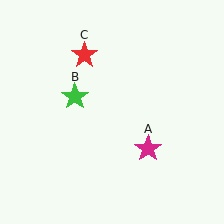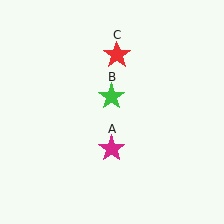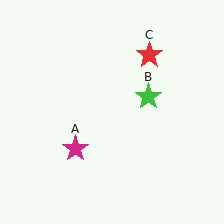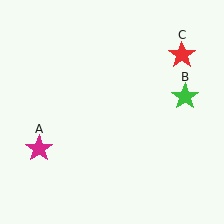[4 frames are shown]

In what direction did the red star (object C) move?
The red star (object C) moved right.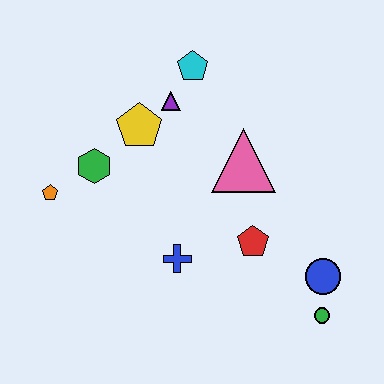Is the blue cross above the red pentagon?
No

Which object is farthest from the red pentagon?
The orange pentagon is farthest from the red pentagon.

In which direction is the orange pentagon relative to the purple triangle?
The orange pentagon is to the left of the purple triangle.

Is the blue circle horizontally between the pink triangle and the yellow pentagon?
No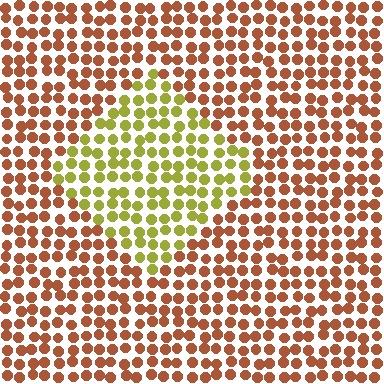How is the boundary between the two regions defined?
The boundary is defined purely by a slight shift in hue (about 51 degrees). Spacing, size, and orientation are identical on both sides.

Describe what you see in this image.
The image is filled with small brown elements in a uniform arrangement. A diamond-shaped region is visible where the elements are tinted to a slightly different hue, forming a subtle color boundary.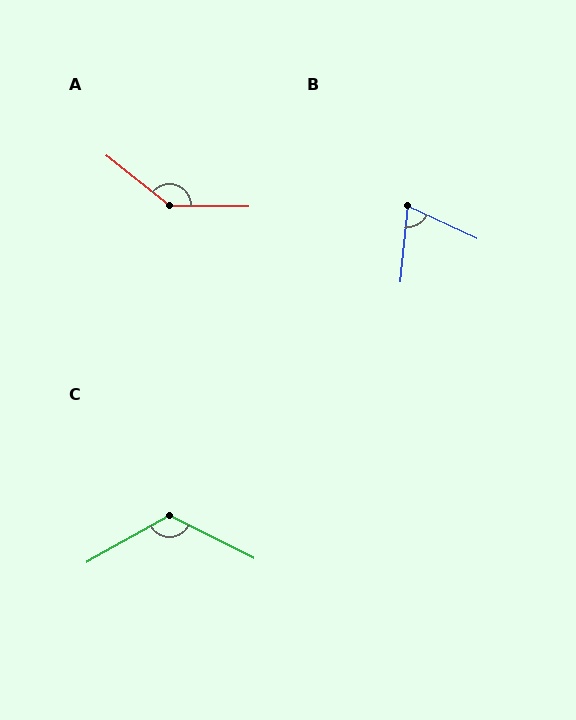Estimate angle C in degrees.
Approximately 124 degrees.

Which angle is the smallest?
B, at approximately 71 degrees.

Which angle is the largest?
A, at approximately 142 degrees.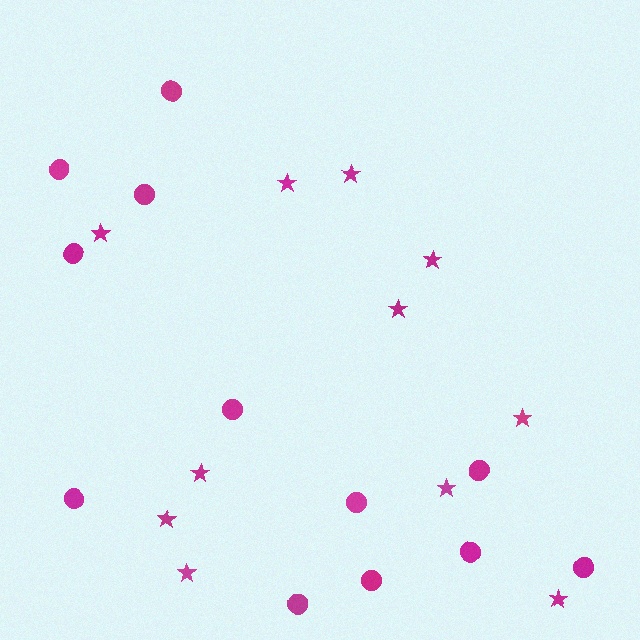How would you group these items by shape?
There are 2 groups: one group of circles (12) and one group of stars (11).